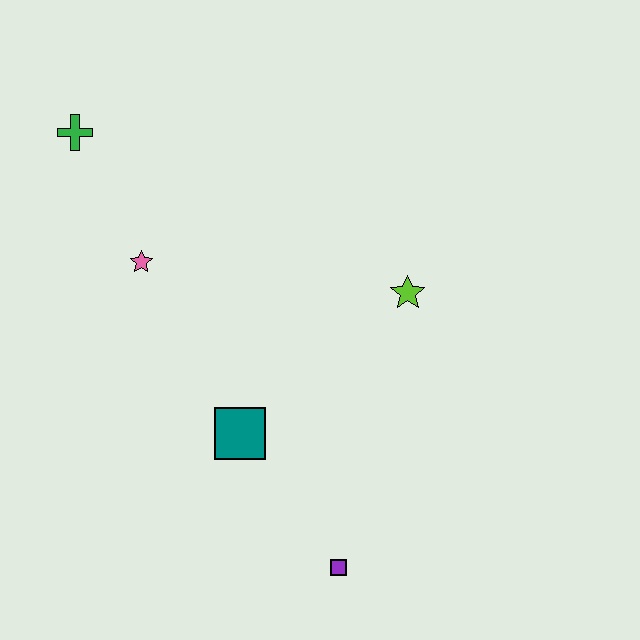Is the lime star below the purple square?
No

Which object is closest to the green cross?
The pink star is closest to the green cross.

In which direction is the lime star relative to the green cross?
The lime star is to the right of the green cross.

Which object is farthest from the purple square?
The green cross is farthest from the purple square.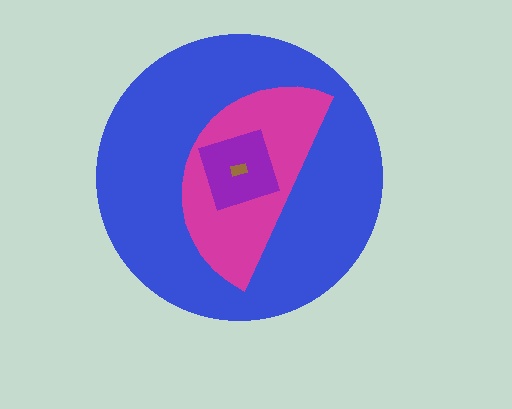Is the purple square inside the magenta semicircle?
Yes.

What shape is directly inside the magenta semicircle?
The purple square.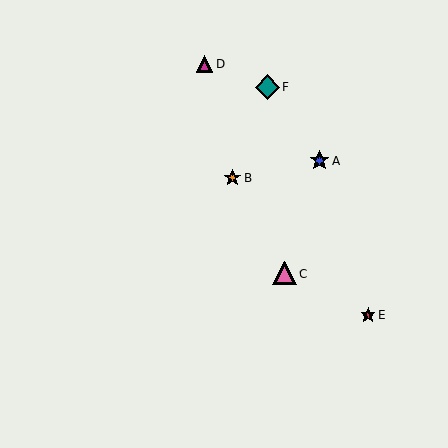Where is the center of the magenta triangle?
The center of the magenta triangle is at (205, 64).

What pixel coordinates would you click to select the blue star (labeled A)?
Click at (320, 160) to select the blue star A.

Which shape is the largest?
The teal diamond (labeled F) is the largest.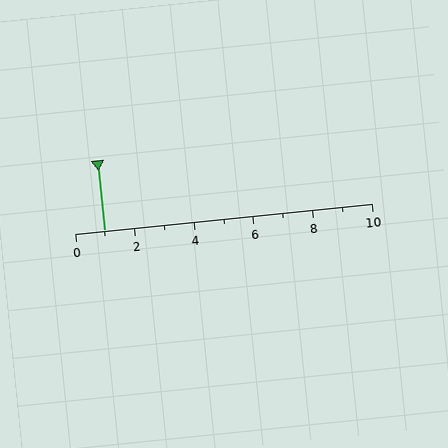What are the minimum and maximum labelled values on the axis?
The axis runs from 0 to 10.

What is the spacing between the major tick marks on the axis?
The major ticks are spaced 2 apart.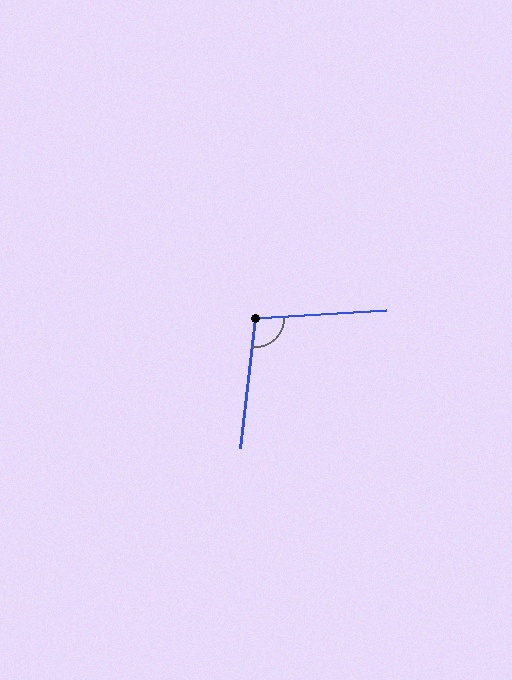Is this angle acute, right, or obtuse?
It is obtuse.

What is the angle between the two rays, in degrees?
Approximately 100 degrees.